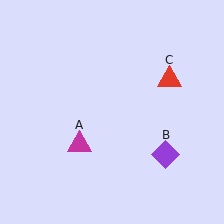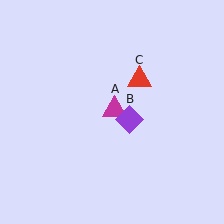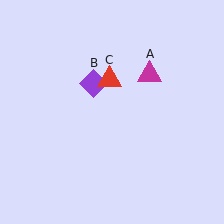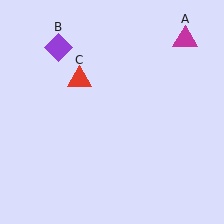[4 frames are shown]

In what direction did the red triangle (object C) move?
The red triangle (object C) moved left.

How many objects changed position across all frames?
3 objects changed position: magenta triangle (object A), purple diamond (object B), red triangle (object C).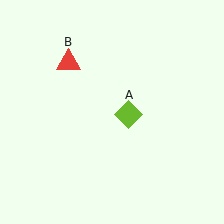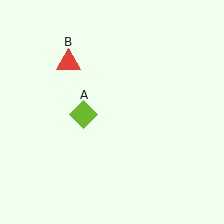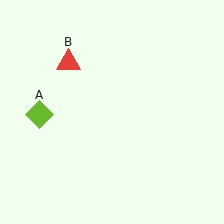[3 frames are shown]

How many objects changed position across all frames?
1 object changed position: lime diamond (object A).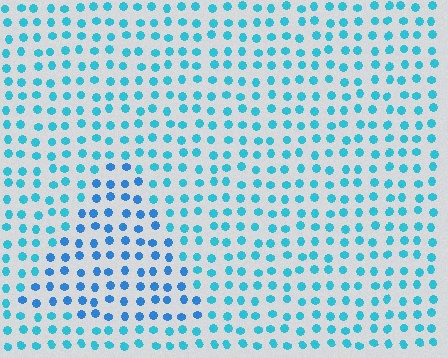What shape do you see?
I see a triangle.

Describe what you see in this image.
The image is filled with small cyan elements in a uniform arrangement. A triangle-shaped region is visible where the elements are tinted to a slightly different hue, forming a subtle color boundary.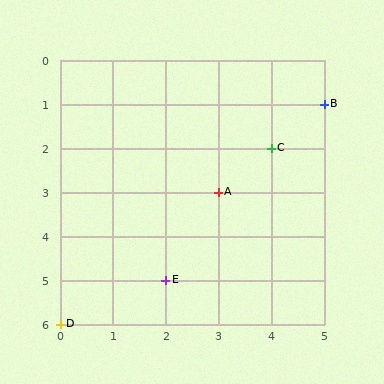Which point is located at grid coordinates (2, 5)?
Point E is at (2, 5).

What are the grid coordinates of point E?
Point E is at grid coordinates (2, 5).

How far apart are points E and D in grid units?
Points E and D are 2 columns and 1 row apart (about 2.2 grid units diagonally).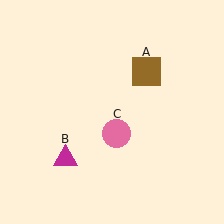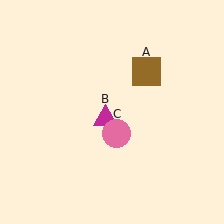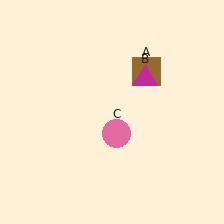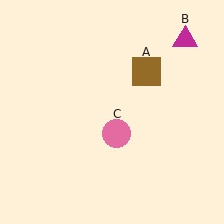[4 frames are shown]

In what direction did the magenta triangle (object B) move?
The magenta triangle (object B) moved up and to the right.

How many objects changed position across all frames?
1 object changed position: magenta triangle (object B).